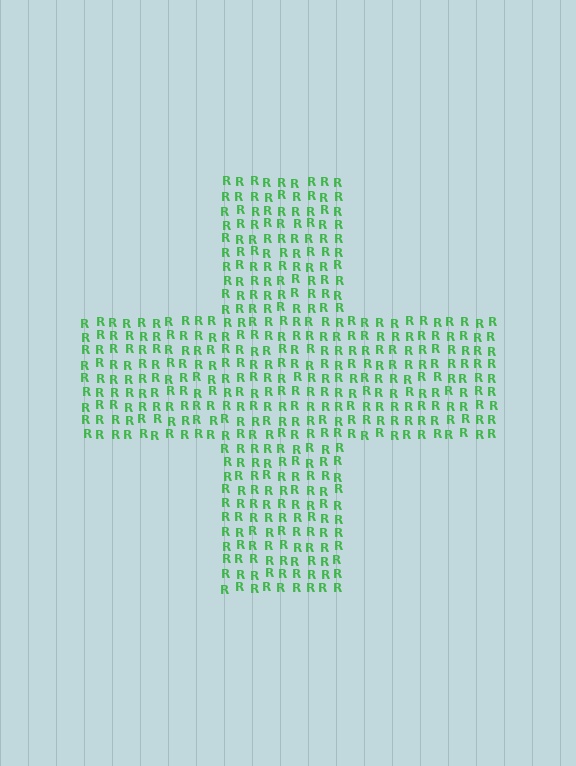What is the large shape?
The large shape is a cross.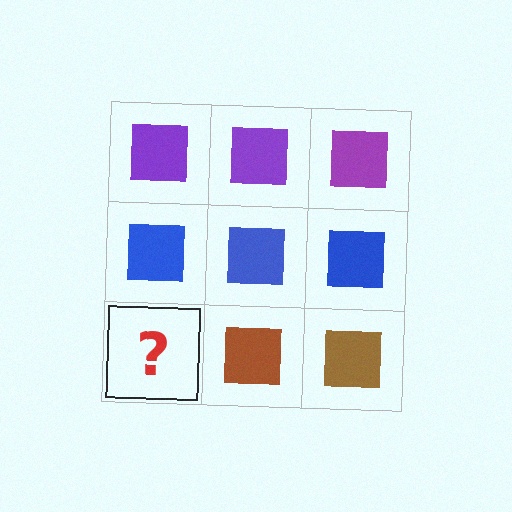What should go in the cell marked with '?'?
The missing cell should contain a brown square.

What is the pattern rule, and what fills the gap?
The rule is that each row has a consistent color. The gap should be filled with a brown square.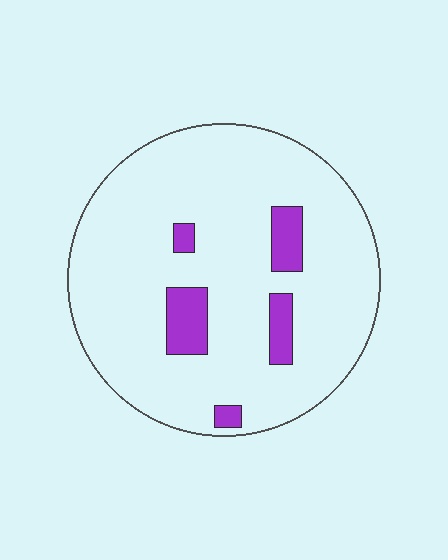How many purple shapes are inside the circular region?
5.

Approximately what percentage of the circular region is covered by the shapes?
Approximately 10%.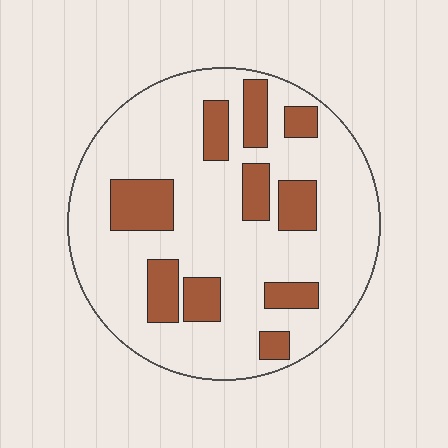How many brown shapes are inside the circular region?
10.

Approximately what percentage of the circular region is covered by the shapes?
Approximately 25%.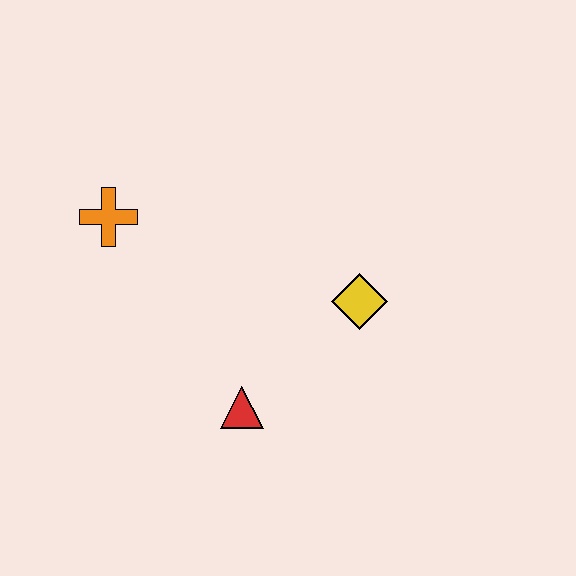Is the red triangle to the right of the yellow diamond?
No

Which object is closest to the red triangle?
The yellow diamond is closest to the red triangle.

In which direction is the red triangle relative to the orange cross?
The red triangle is below the orange cross.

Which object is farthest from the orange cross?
The yellow diamond is farthest from the orange cross.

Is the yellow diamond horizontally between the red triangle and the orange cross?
No